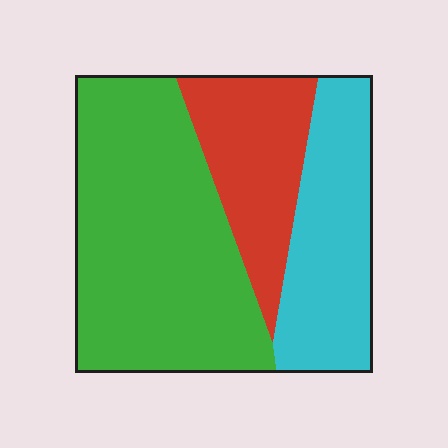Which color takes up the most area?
Green, at roughly 50%.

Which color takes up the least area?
Red, at roughly 20%.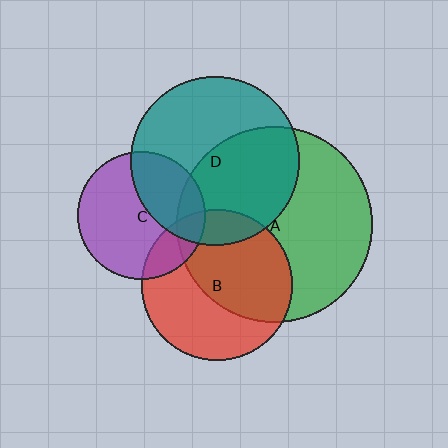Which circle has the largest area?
Circle A (green).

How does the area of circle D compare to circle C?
Approximately 1.8 times.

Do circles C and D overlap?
Yes.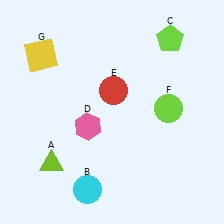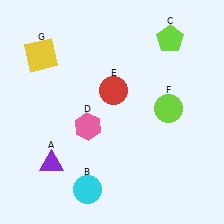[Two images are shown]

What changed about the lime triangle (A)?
In Image 1, A is lime. In Image 2, it changed to purple.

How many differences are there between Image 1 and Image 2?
There is 1 difference between the two images.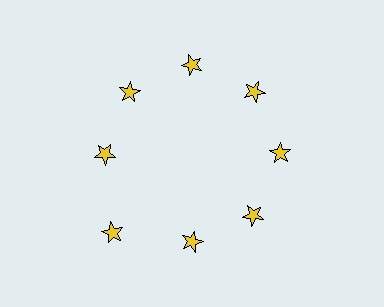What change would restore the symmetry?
The symmetry would be restored by moving it inward, back onto the ring so that all 8 stars sit at equal angles and equal distance from the center.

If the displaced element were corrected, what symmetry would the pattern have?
It would have 8-fold rotational symmetry — the pattern would map onto itself every 45 degrees.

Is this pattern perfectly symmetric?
No. The 8 yellow stars are arranged in a ring, but one element near the 8 o'clock position is pushed outward from the center, breaking the 8-fold rotational symmetry.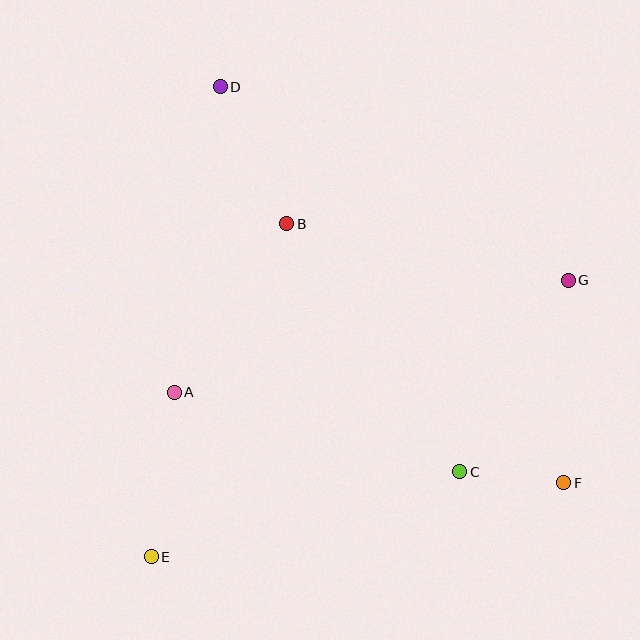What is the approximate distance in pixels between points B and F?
The distance between B and F is approximately 379 pixels.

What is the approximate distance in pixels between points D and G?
The distance between D and G is approximately 398 pixels.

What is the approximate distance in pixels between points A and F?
The distance between A and F is approximately 400 pixels.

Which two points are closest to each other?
Points C and F are closest to each other.